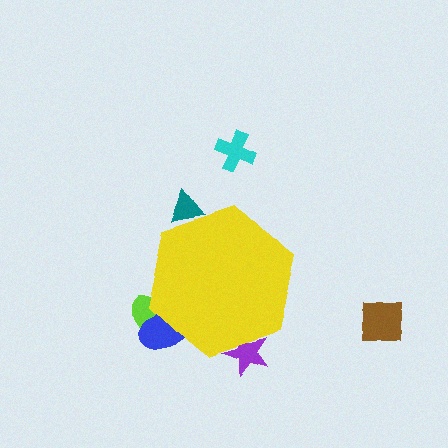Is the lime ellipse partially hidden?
Yes, the lime ellipse is partially hidden behind the yellow hexagon.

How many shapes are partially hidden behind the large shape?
4 shapes are partially hidden.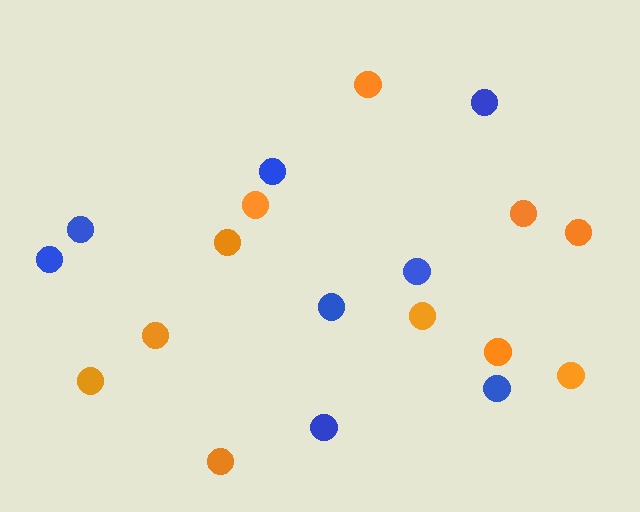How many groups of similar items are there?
There are 2 groups: one group of orange circles (11) and one group of blue circles (8).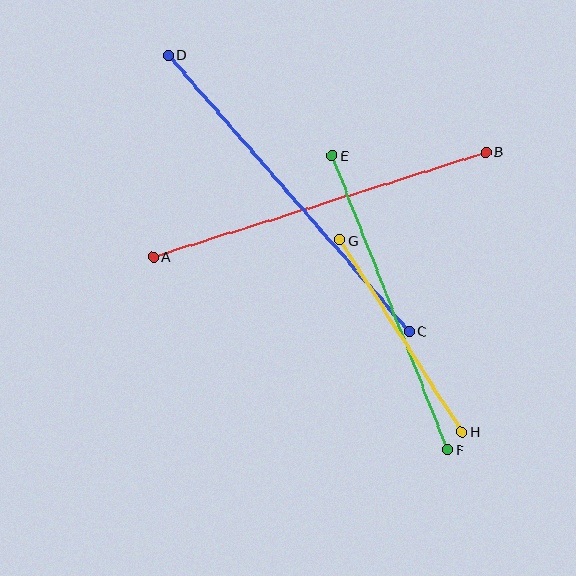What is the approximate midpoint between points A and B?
The midpoint is at approximately (319, 205) pixels.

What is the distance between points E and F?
The distance is approximately 316 pixels.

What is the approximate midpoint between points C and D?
The midpoint is at approximately (289, 193) pixels.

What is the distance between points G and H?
The distance is approximately 227 pixels.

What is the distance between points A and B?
The distance is approximately 349 pixels.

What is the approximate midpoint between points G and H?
The midpoint is at approximately (401, 336) pixels.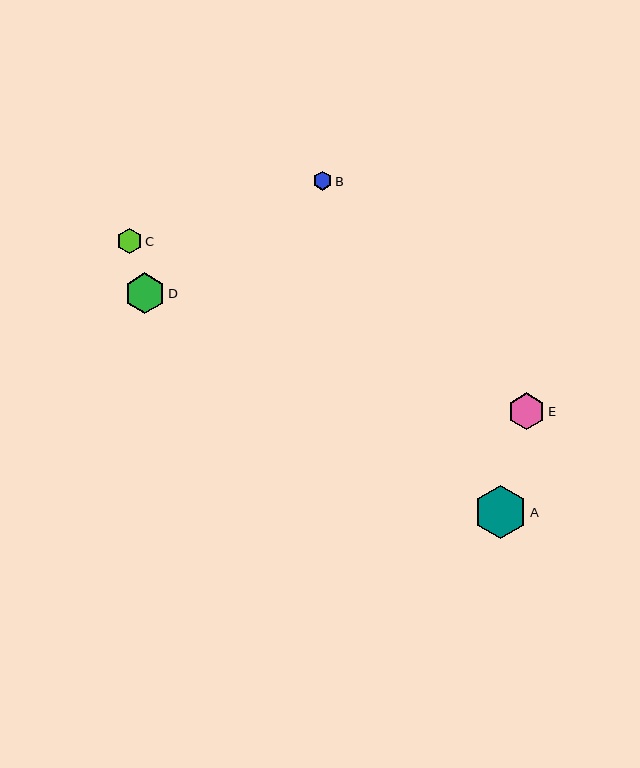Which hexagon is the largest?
Hexagon A is the largest with a size of approximately 52 pixels.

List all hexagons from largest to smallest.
From largest to smallest: A, D, E, C, B.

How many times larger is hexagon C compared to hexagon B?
Hexagon C is approximately 1.3 times the size of hexagon B.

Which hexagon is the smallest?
Hexagon B is the smallest with a size of approximately 19 pixels.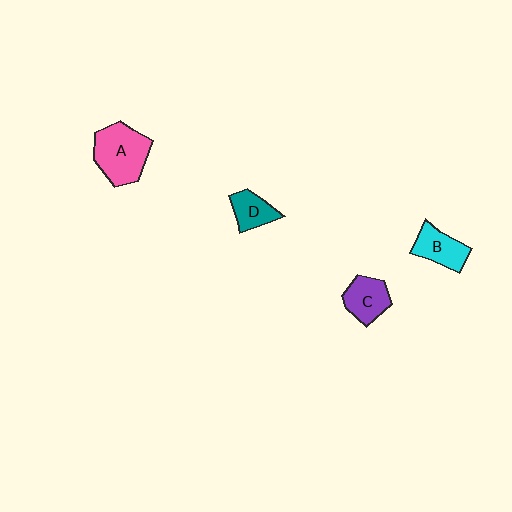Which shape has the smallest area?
Shape D (teal).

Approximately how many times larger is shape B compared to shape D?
Approximately 1.2 times.